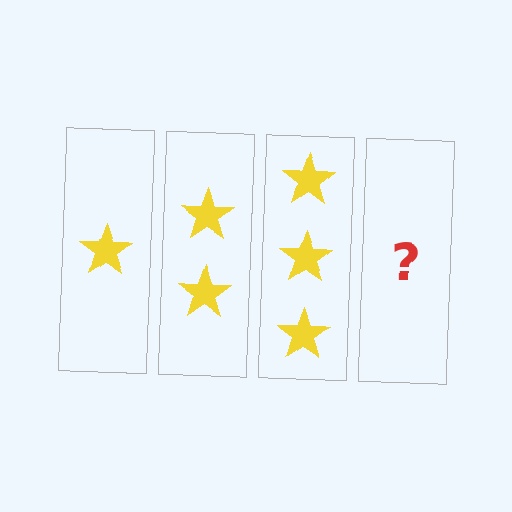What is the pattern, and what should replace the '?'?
The pattern is that each step adds one more star. The '?' should be 4 stars.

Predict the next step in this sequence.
The next step is 4 stars.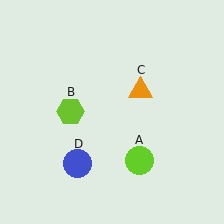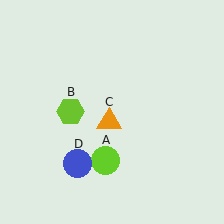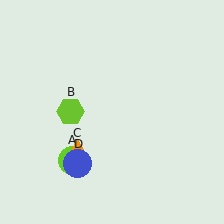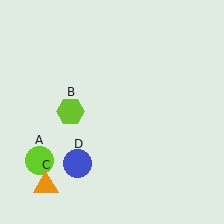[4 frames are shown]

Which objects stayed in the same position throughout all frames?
Lime hexagon (object B) and blue circle (object D) remained stationary.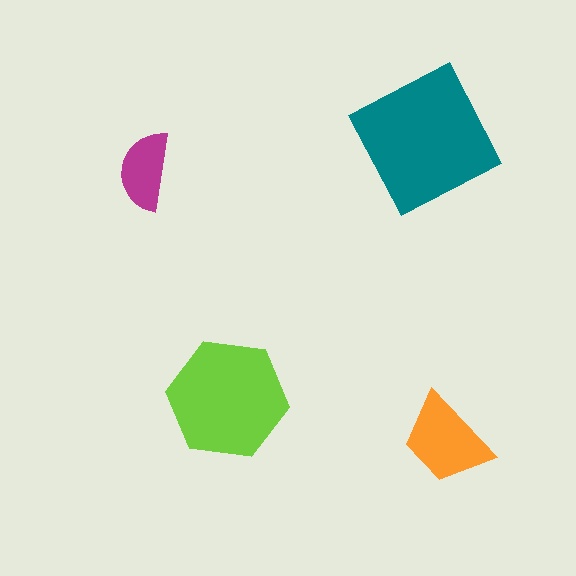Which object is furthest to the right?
The orange trapezoid is rightmost.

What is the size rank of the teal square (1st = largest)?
1st.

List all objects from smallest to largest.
The magenta semicircle, the orange trapezoid, the lime hexagon, the teal square.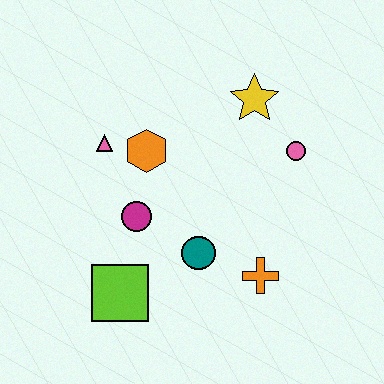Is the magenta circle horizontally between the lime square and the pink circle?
Yes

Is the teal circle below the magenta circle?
Yes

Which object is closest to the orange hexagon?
The pink triangle is closest to the orange hexagon.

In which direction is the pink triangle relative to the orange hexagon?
The pink triangle is to the left of the orange hexagon.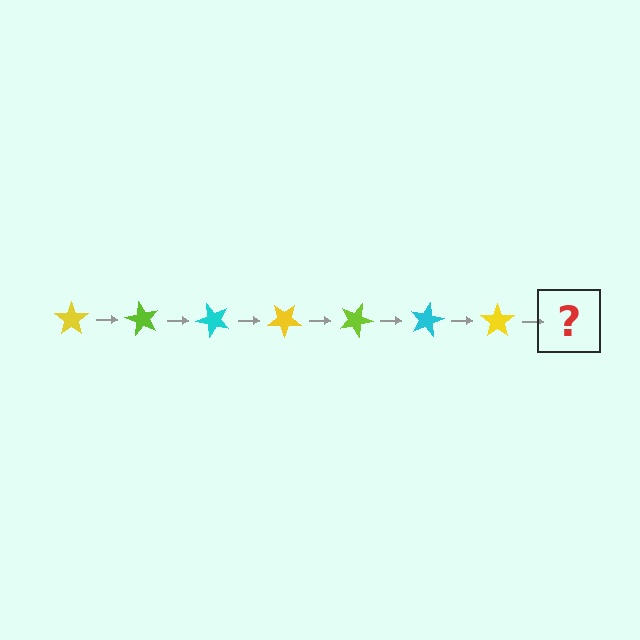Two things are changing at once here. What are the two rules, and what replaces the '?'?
The two rules are that it rotates 60 degrees each step and the color cycles through yellow, lime, and cyan. The '?' should be a lime star, rotated 420 degrees from the start.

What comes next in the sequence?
The next element should be a lime star, rotated 420 degrees from the start.